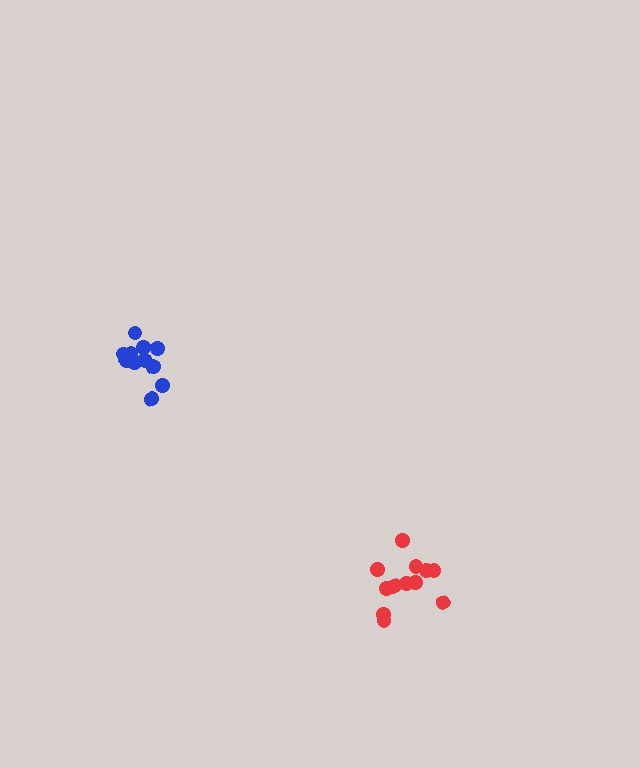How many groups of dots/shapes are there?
There are 2 groups.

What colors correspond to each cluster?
The clusters are colored: blue, red.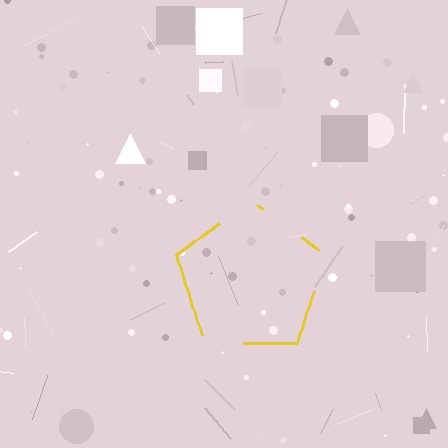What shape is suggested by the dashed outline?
The dashed outline suggests a pentagon.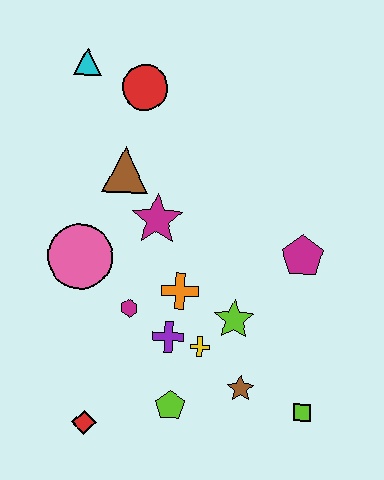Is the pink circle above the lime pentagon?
Yes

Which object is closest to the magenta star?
The brown triangle is closest to the magenta star.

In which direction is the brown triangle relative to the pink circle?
The brown triangle is above the pink circle.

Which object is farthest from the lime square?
The cyan triangle is farthest from the lime square.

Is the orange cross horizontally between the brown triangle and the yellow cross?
Yes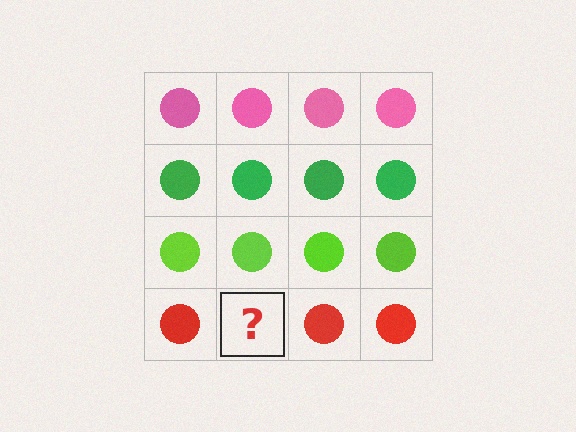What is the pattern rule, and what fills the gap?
The rule is that each row has a consistent color. The gap should be filled with a red circle.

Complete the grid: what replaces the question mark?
The question mark should be replaced with a red circle.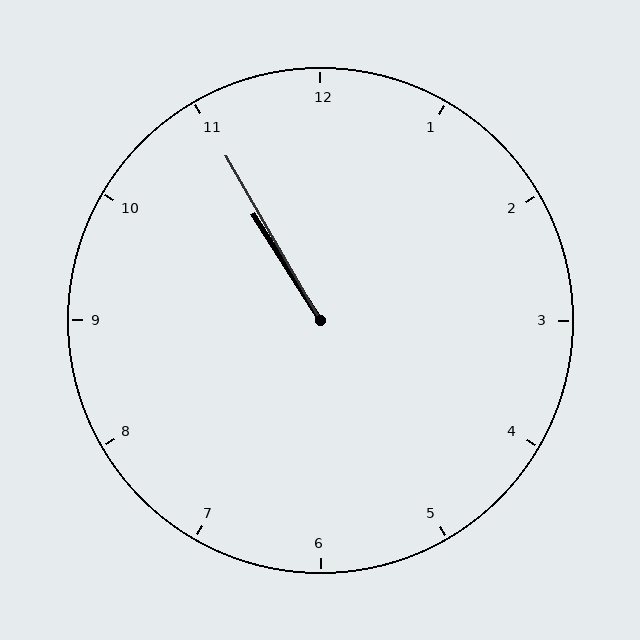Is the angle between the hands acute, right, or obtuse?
It is acute.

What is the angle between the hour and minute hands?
Approximately 2 degrees.